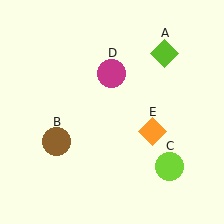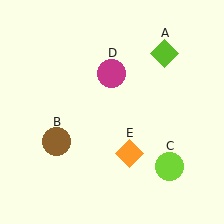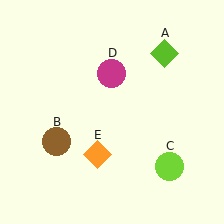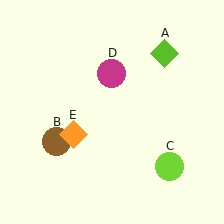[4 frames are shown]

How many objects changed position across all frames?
1 object changed position: orange diamond (object E).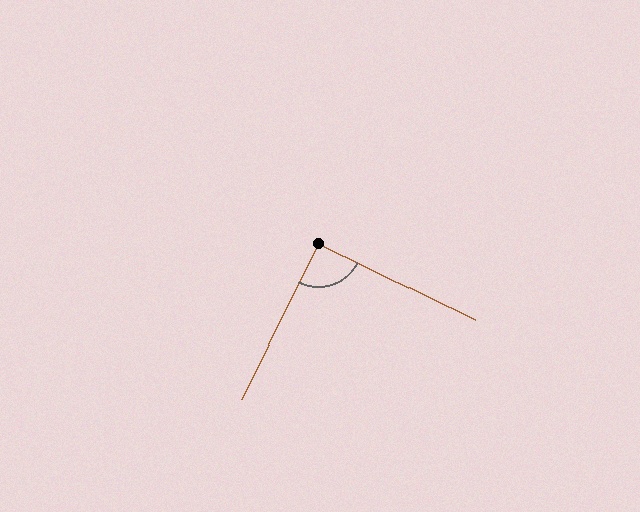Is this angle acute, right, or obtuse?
It is approximately a right angle.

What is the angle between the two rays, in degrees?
Approximately 90 degrees.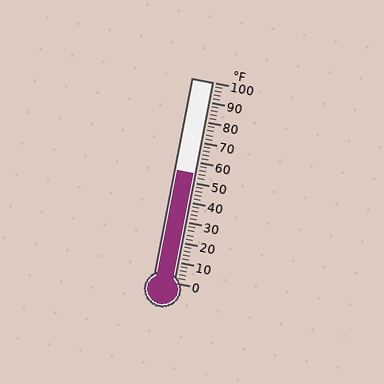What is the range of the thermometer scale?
The thermometer scale ranges from 0°F to 100°F.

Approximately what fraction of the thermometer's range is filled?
The thermometer is filled to approximately 55% of its range.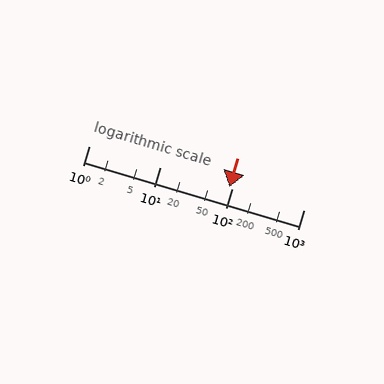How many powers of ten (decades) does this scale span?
The scale spans 3 decades, from 1 to 1000.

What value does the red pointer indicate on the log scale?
The pointer indicates approximately 92.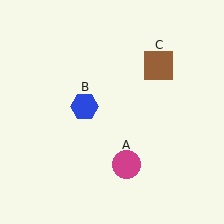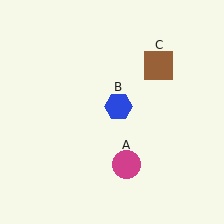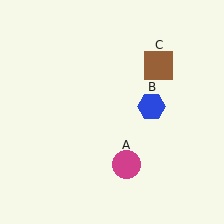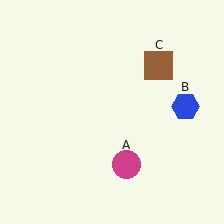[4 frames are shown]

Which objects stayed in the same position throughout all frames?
Magenta circle (object A) and brown square (object C) remained stationary.